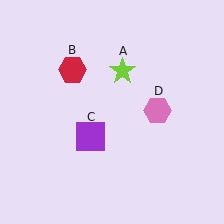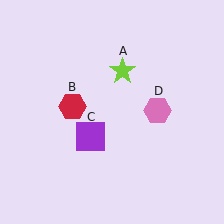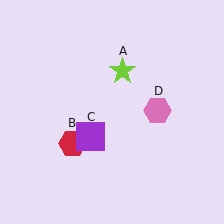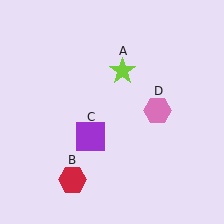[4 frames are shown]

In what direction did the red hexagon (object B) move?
The red hexagon (object B) moved down.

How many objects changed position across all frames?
1 object changed position: red hexagon (object B).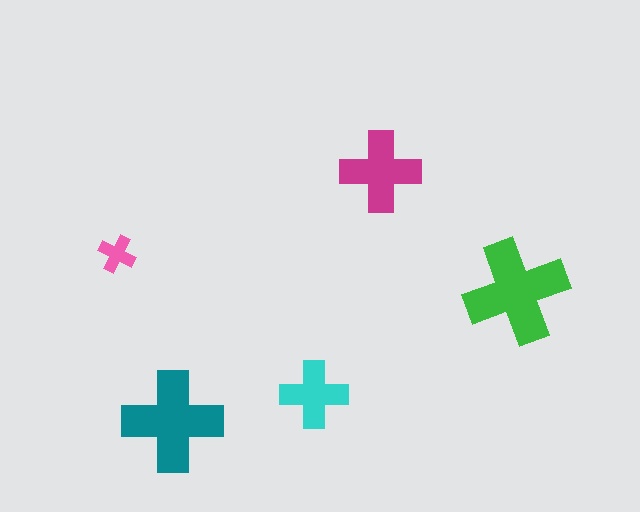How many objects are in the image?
There are 5 objects in the image.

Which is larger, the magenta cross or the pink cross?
The magenta one.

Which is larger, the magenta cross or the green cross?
The green one.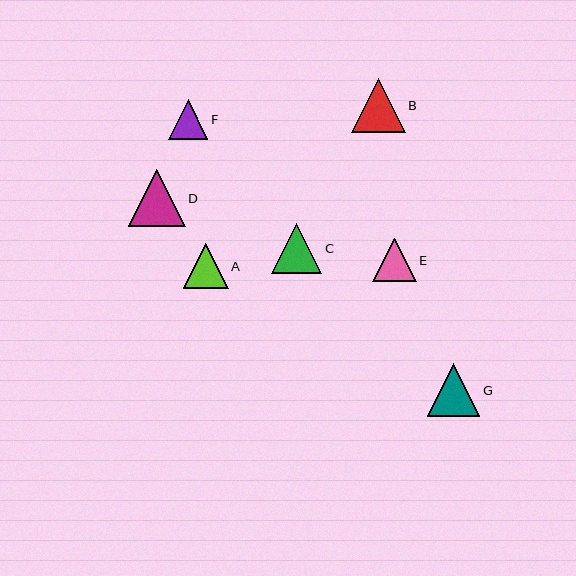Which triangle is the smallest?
Triangle F is the smallest with a size of approximately 40 pixels.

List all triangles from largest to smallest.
From largest to smallest: D, B, G, C, A, E, F.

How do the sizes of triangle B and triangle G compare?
Triangle B and triangle G are approximately the same size.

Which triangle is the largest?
Triangle D is the largest with a size of approximately 57 pixels.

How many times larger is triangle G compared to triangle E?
Triangle G is approximately 1.2 times the size of triangle E.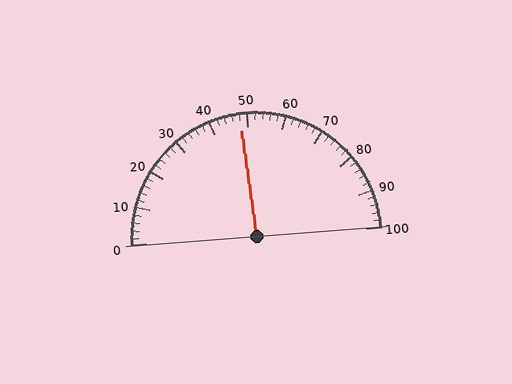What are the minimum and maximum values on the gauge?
The gauge ranges from 0 to 100.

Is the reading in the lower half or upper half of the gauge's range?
The reading is in the lower half of the range (0 to 100).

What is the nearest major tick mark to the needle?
The nearest major tick mark is 50.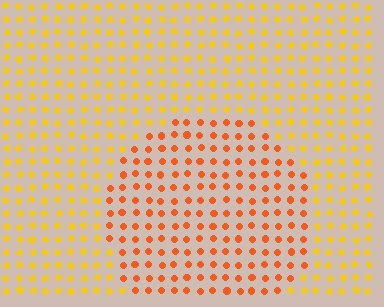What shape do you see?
I see a circle.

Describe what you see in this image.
The image is filled with small yellow elements in a uniform arrangement. A circle-shaped region is visible where the elements are tinted to a slightly different hue, forming a subtle color boundary.